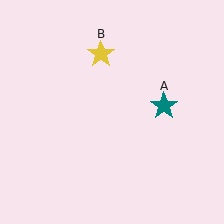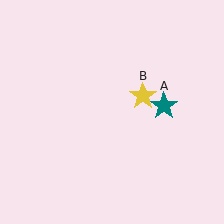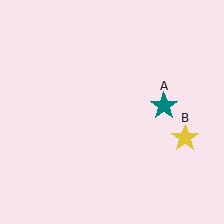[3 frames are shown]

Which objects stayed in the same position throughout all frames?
Teal star (object A) remained stationary.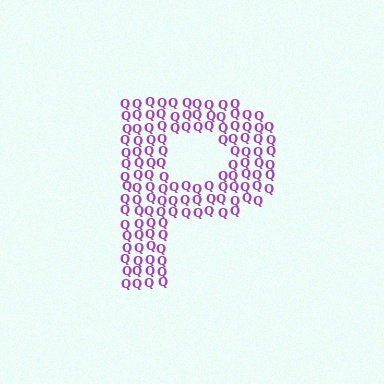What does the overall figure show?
The overall figure shows the letter P.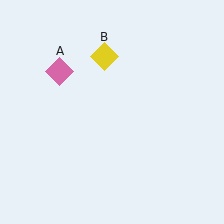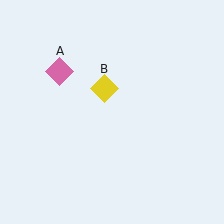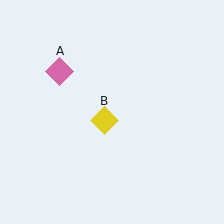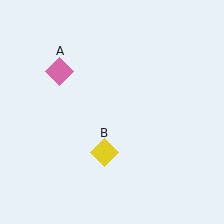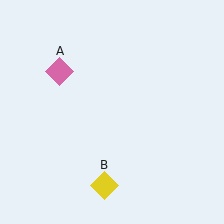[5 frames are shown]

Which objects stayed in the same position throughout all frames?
Pink diamond (object A) remained stationary.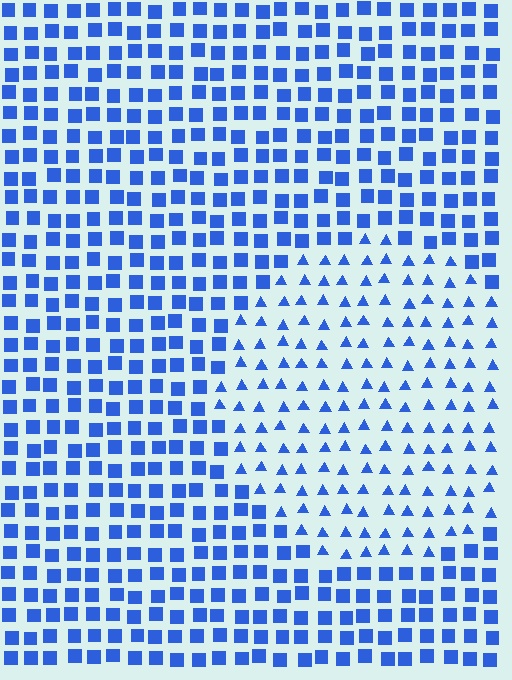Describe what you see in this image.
The image is filled with small blue elements arranged in a uniform grid. A circle-shaped region contains triangles, while the surrounding area contains squares. The boundary is defined purely by the change in element shape.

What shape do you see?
I see a circle.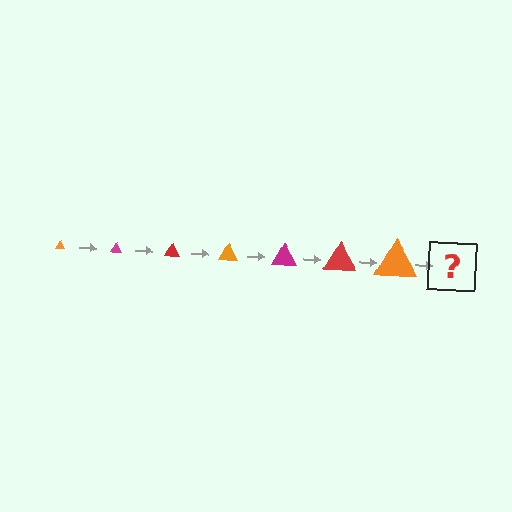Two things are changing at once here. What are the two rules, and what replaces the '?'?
The two rules are that the triangle grows larger each step and the color cycles through orange, magenta, and red. The '?' should be a magenta triangle, larger than the previous one.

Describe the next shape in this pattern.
It should be a magenta triangle, larger than the previous one.